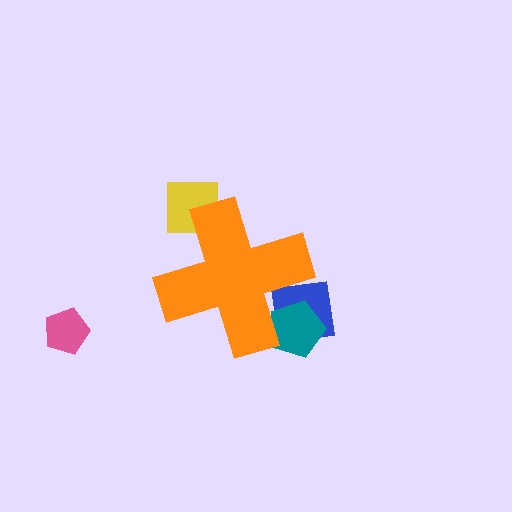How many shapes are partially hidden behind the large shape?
3 shapes are partially hidden.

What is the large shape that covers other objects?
An orange cross.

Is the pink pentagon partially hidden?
No, the pink pentagon is fully visible.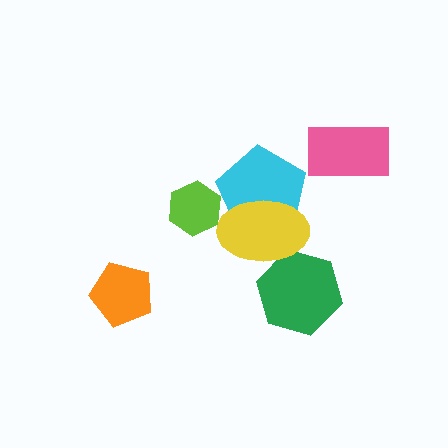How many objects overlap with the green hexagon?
1 object overlaps with the green hexagon.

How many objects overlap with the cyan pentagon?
1 object overlaps with the cyan pentagon.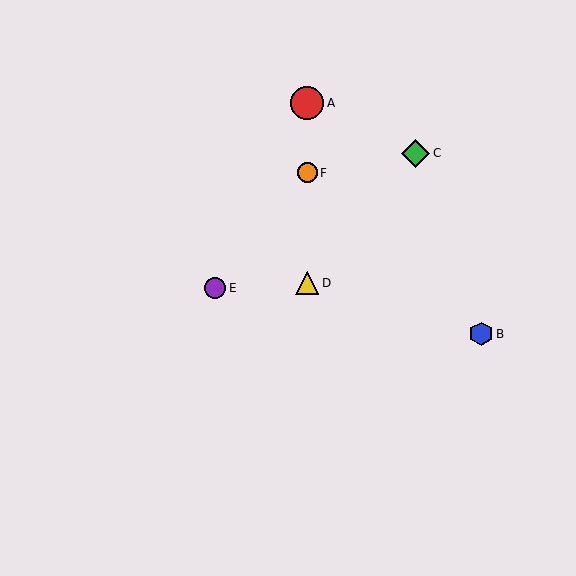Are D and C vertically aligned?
No, D is at x≈307 and C is at x≈416.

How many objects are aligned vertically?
3 objects (A, D, F) are aligned vertically.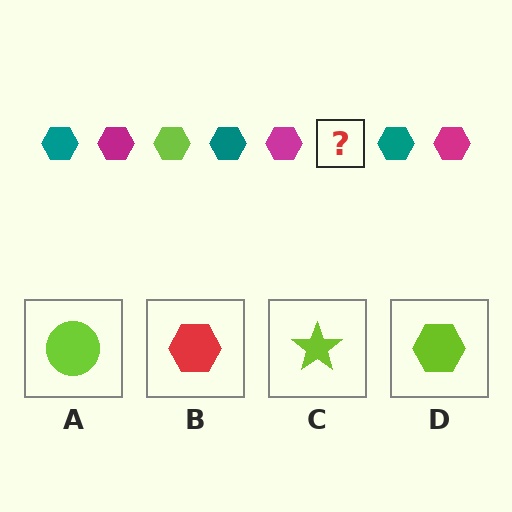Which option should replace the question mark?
Option D.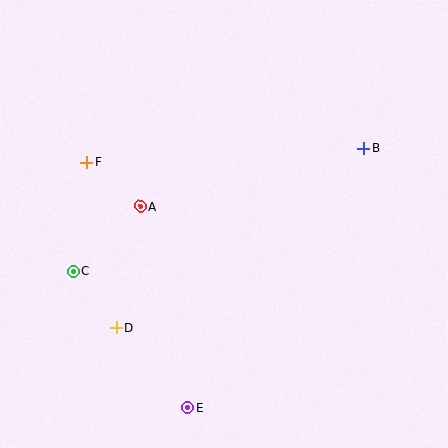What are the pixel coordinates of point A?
Point A is at (140, 206).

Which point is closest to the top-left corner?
Point F is closest to the top-left corner.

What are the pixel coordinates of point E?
Point E is at (187, 408).